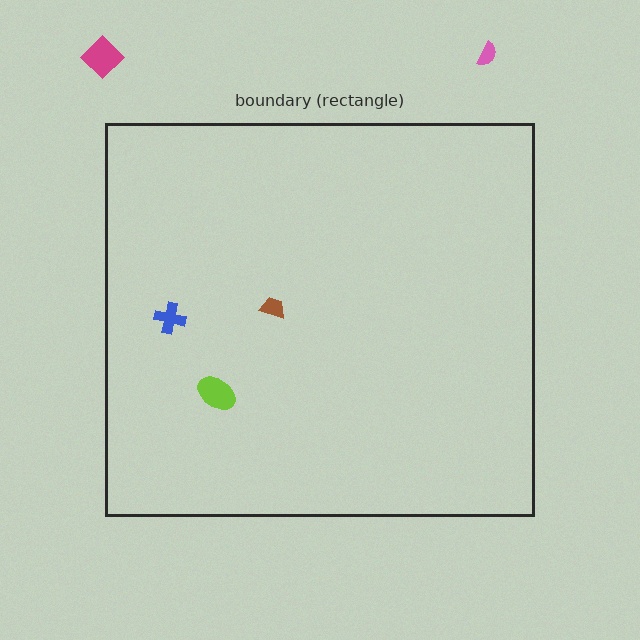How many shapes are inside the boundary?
3 inside, 2 outside.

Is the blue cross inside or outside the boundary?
Inside.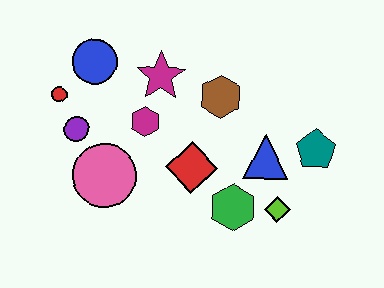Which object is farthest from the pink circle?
The teal pentagon is farthest from the pink circle.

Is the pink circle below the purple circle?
Yes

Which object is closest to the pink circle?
The purple circle is closest to the pink circle.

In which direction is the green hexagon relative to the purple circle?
The green hexagon is to the right of the purple circle.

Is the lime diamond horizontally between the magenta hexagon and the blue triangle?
No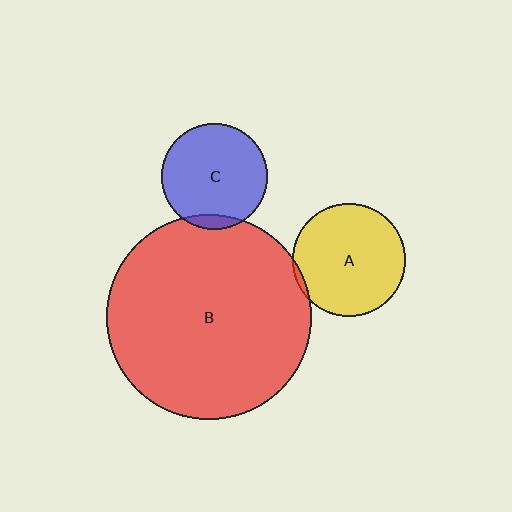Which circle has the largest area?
Circle B (red).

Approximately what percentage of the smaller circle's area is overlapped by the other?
Approximately 5%.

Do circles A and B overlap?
Yes.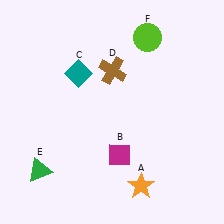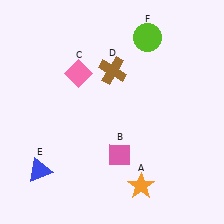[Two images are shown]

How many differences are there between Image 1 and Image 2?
There are 3 differences between the two images.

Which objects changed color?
B changed from magenta to pink. C changed from teal to pink. E changed from green to blue.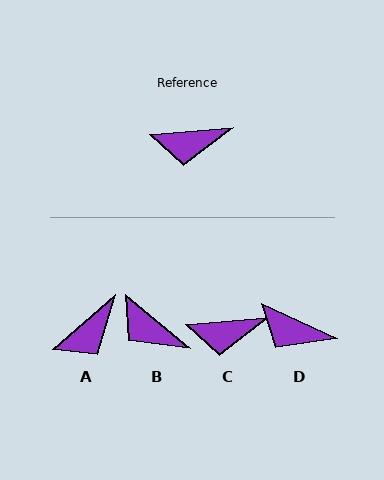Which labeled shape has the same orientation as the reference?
C.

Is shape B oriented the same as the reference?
No, it is off by about 44 degrees.